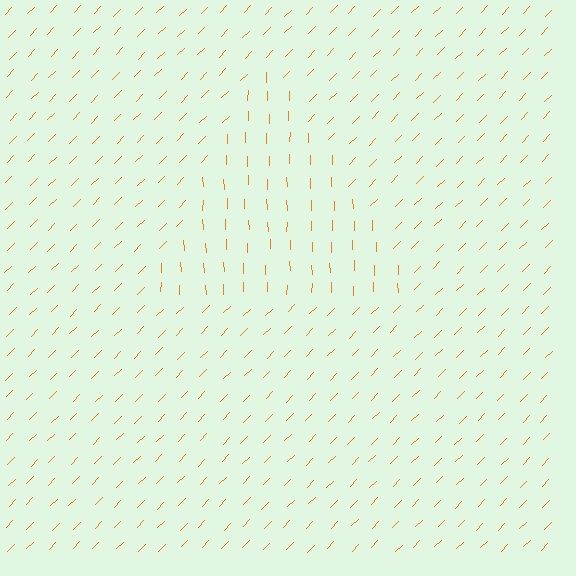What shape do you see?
I see a triangle.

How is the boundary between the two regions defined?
The boundary is defined purely by a change in line orientation (approximately 45 degrees difference). All lines are the same color and thickness.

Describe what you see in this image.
The image is filled with small orange line segments. A triangle region in the image has lines oriented differently from the surrounding lines, creating a visible texture boundary.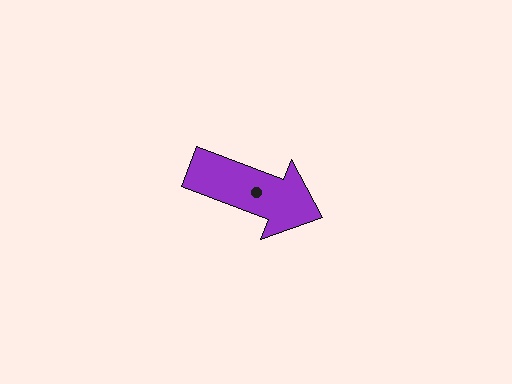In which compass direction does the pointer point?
East.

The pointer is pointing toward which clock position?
Roughly 4 o'clock.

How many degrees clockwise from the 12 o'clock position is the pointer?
Approximately 111 degrees.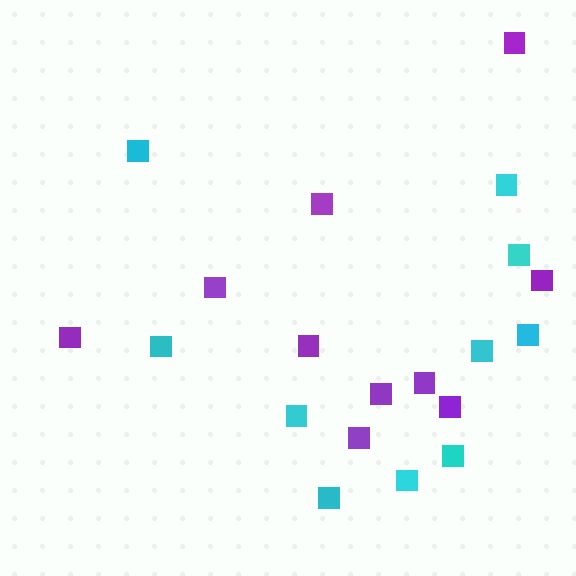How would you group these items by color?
There are 2 groups: one group of purple squares (10) and one group of cyan squares (10).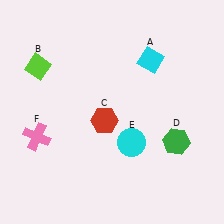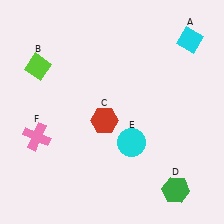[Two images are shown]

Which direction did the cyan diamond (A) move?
The cyan diamond (A) moved right.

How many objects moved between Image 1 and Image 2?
2 objects moved between the two images.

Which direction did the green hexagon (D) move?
The green hexagon (D) moved down.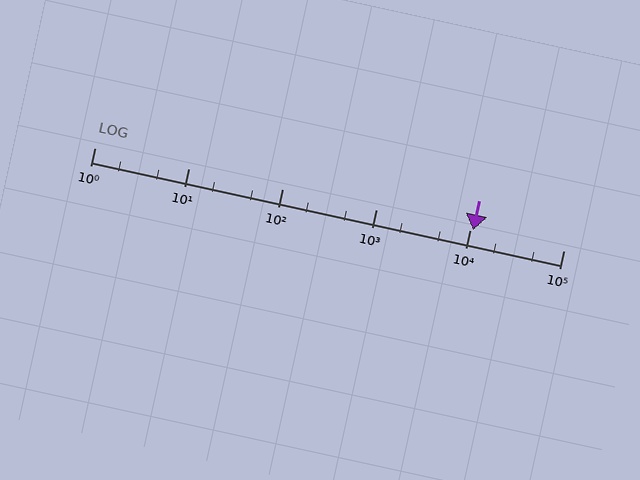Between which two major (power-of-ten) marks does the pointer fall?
The pointer is between 10000 and 100000.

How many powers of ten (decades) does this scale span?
The scale spans 5 decades, from 1 to 100000.